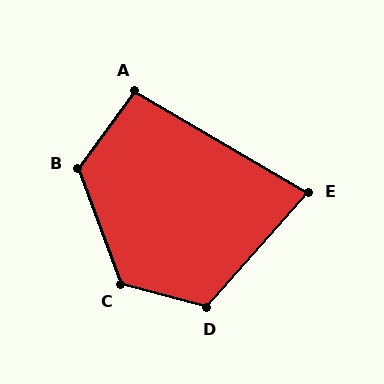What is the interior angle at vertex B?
Approximately 124 degrees (obtuse).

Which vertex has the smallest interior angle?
E, at approximately 79 degrees.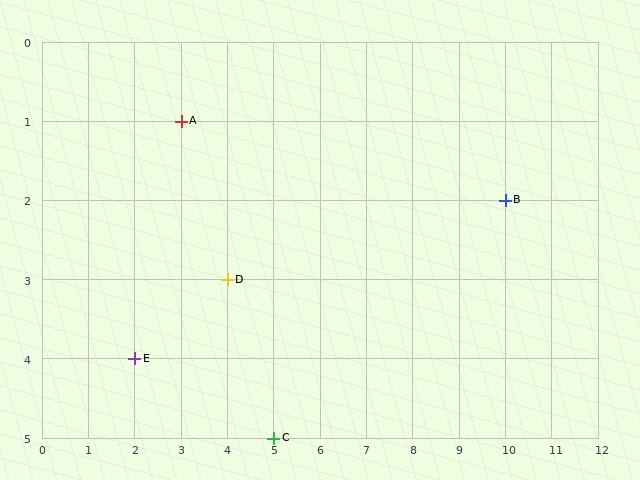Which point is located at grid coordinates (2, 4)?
Point E is at (2, 4).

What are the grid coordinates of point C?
Point C is at grid coordinates (5, 5).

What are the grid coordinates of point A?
Point A is at grid coordinates (3, 1).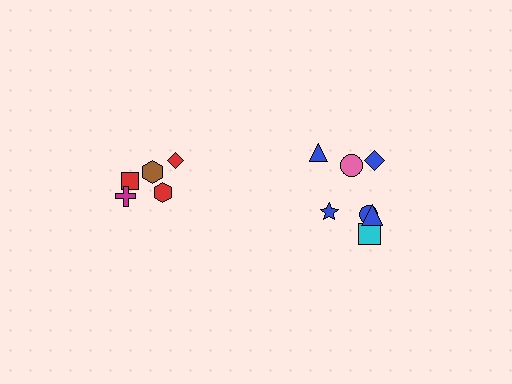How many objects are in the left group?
There are 5 objects.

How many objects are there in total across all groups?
There are 12 objects.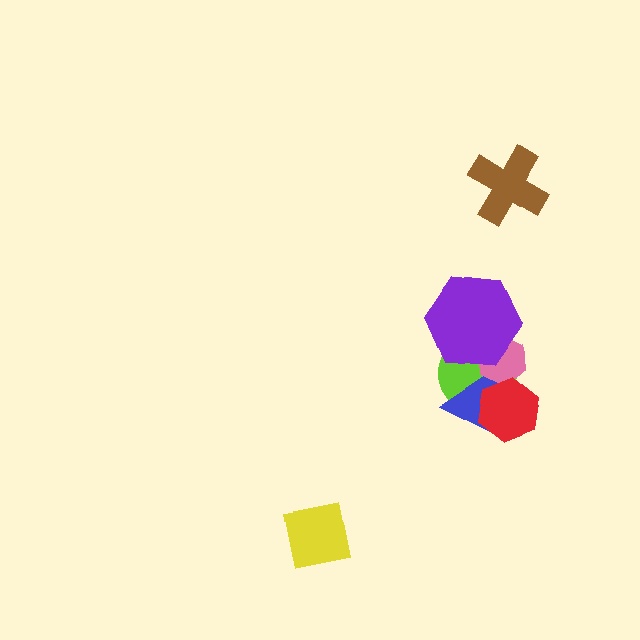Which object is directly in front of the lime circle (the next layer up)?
The blue triangle is directly in front of the lime circle.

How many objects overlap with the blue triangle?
3 objects overlap with the blue triangle.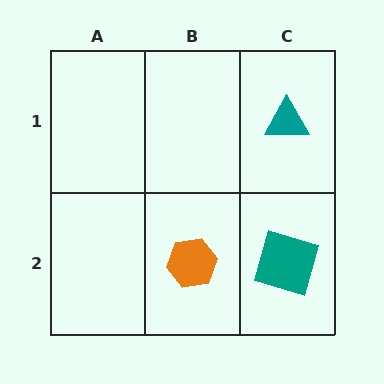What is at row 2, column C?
A teal square.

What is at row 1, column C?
A teal triangle.